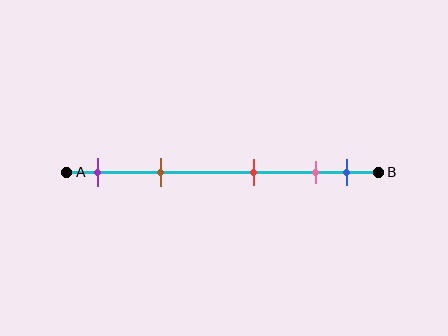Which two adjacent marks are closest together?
The pink and blue marks are the closest adjacent pair.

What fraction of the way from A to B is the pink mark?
The pink mark is approximately 80% (0.8) of the way from A to B.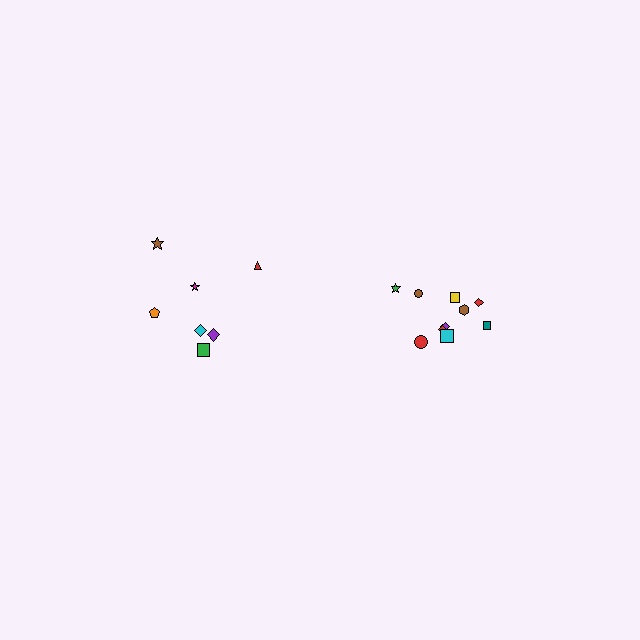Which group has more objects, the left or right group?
The right group.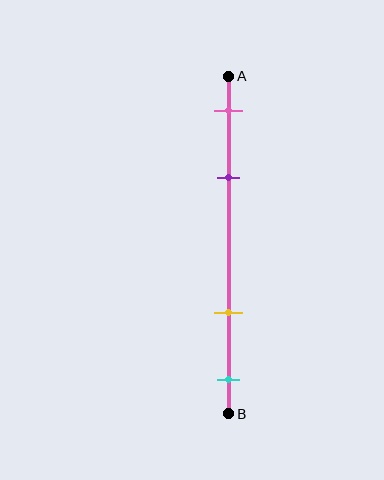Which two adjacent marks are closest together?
The pink and purple marks are the closest adjacent pair.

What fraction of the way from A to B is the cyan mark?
The cyan mark is approximately 90% (0.9) of the way from A to B.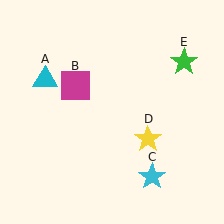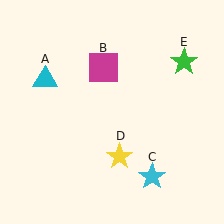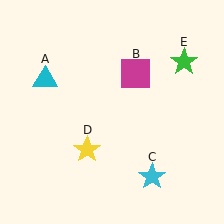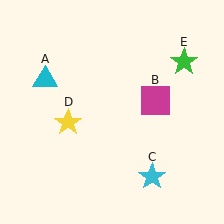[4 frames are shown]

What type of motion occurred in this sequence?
The magenta square (object B), yellow star (object D) rotated clockwise around the center of the scene.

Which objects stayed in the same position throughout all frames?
Cyan triangle (object A) and cyan star (object C) and green star (object E) remained stationary.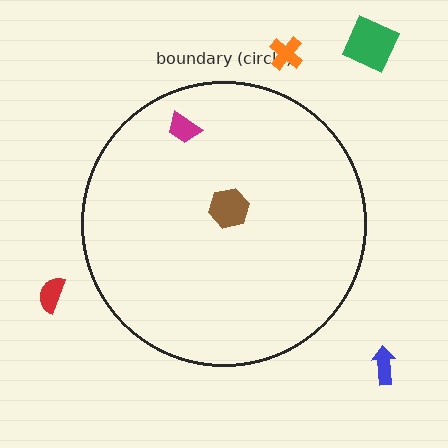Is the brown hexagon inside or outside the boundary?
Inside.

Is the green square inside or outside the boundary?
Outside.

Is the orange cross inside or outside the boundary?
Outside.